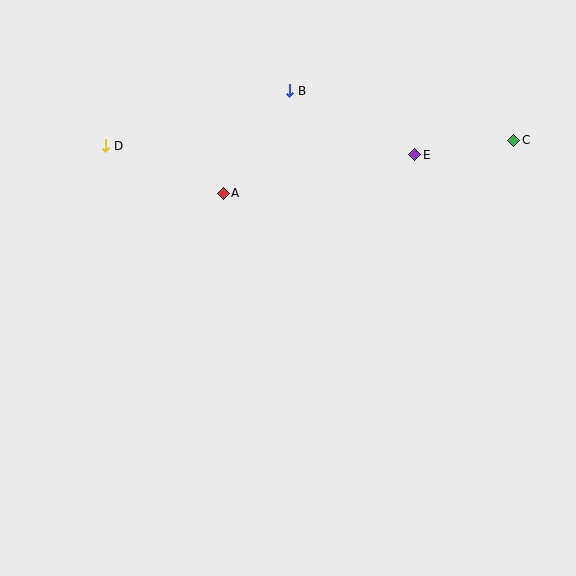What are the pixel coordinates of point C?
Point C is at (514, 140).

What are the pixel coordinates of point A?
Point A is at (223, 194).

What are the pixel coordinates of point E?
Point E is at (415, 155).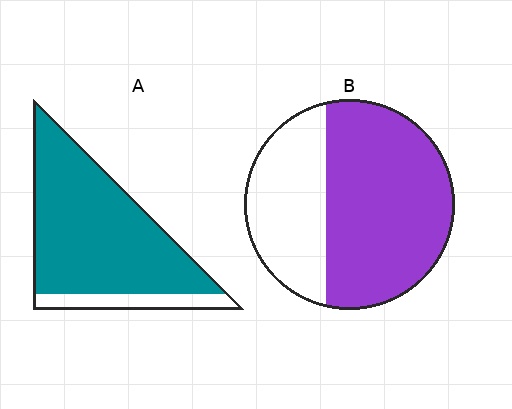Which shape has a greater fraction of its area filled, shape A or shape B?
Shape A.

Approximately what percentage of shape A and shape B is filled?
A is approximately 85% and B is approximately 65%.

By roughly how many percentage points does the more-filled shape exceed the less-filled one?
By roughly 20 percentage points (A over B).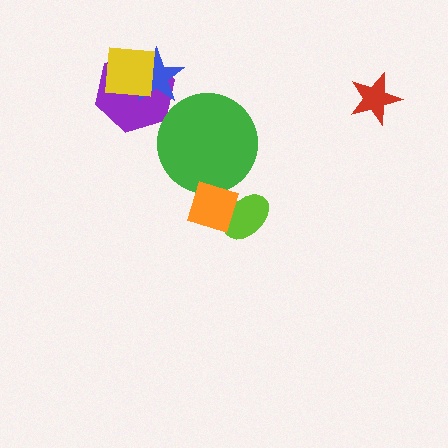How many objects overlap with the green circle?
1 object overlaps with the green circle.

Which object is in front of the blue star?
The yellow square is in front of the blue star.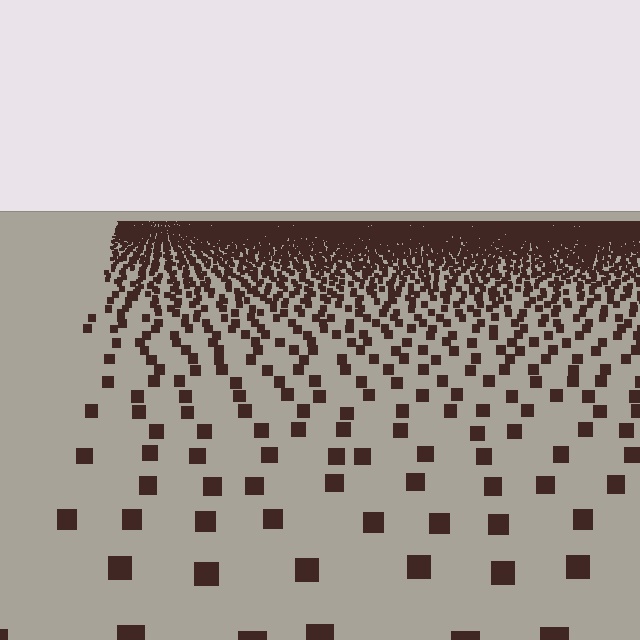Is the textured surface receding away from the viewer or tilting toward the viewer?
The surface is receding away from the viewer. Texture elements get smaller and denser toward the top.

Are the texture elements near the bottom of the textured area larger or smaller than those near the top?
Larger. Near the bottom, elements are closer to the viewer and appear at a bigger on-screen size.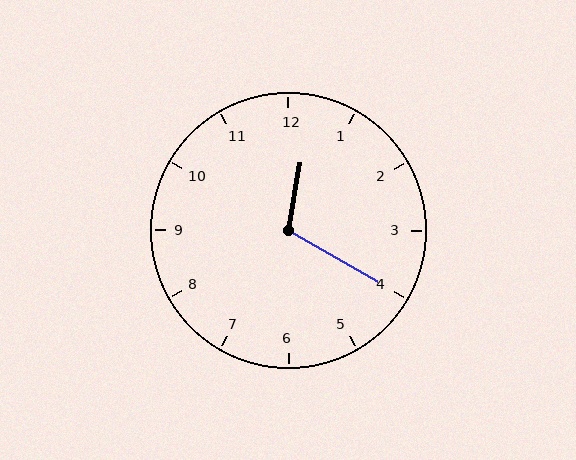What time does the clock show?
12:20.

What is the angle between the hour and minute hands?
Approximately 110 degrees.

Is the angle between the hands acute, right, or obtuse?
It is obtuse.